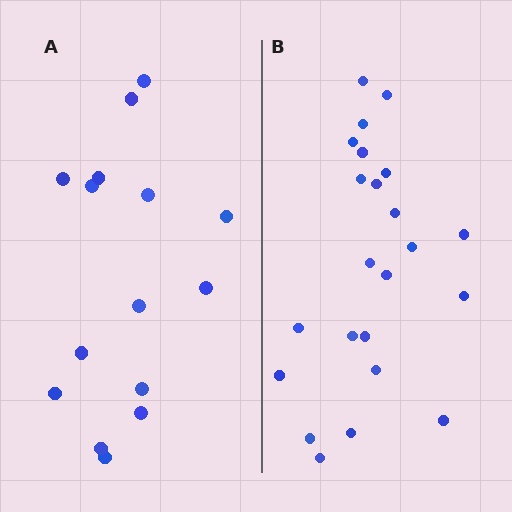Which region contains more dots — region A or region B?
Region B (the right region) has more dots.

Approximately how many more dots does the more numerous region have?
Region B has roughly 8 or so more dots than region A.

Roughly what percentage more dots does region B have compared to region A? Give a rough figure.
About 55% more.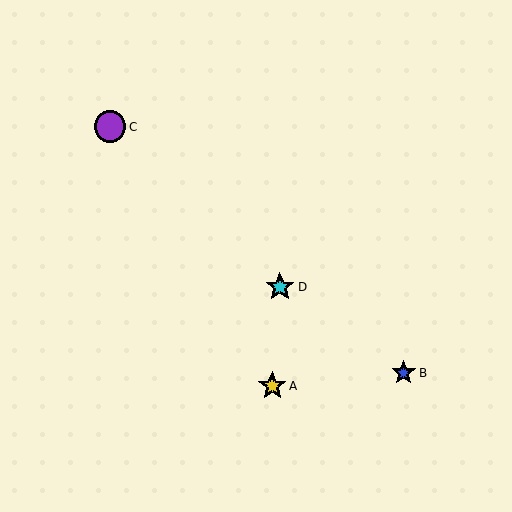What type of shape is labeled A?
Shape A is a yellow star.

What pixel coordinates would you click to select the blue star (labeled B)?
Click at (404, 373) to select the blue star B.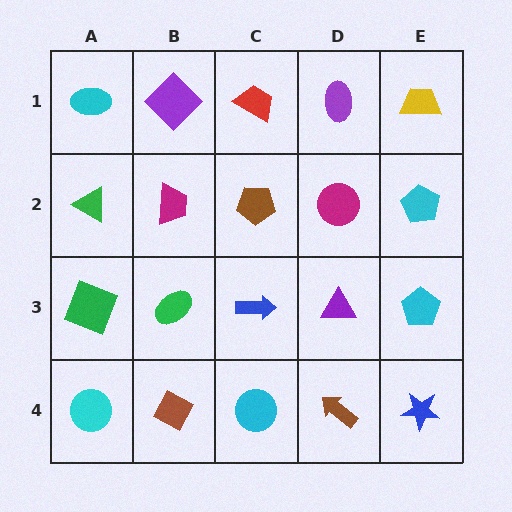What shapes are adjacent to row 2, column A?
A cyan ellipse (row 1, column A), a green square (row 3, column A), a magenta trapezoid (row 2, column B).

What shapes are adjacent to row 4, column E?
A cyan pentagon (row 3, column E), a brown arrow (row 4, column D).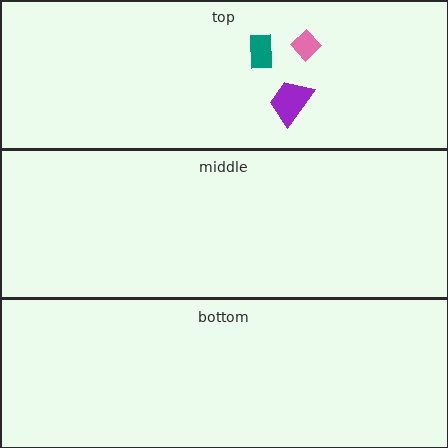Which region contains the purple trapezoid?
The top region.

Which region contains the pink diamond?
The top region.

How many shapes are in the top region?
3.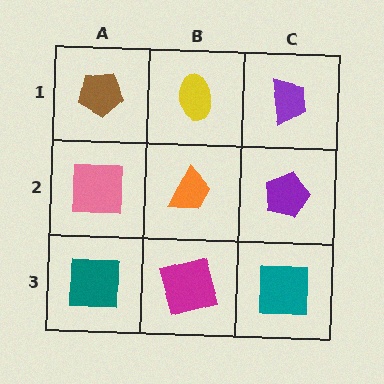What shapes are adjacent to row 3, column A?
A pink square (row 2, column A), a magenta square (row 3, column B).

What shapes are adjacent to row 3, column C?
A purple pentagon (row 2, column C), a magenta square (row 3, column B).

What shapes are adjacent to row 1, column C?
A purple pentagon (row 2, column C), a yellow ellipse (row 1, column B).